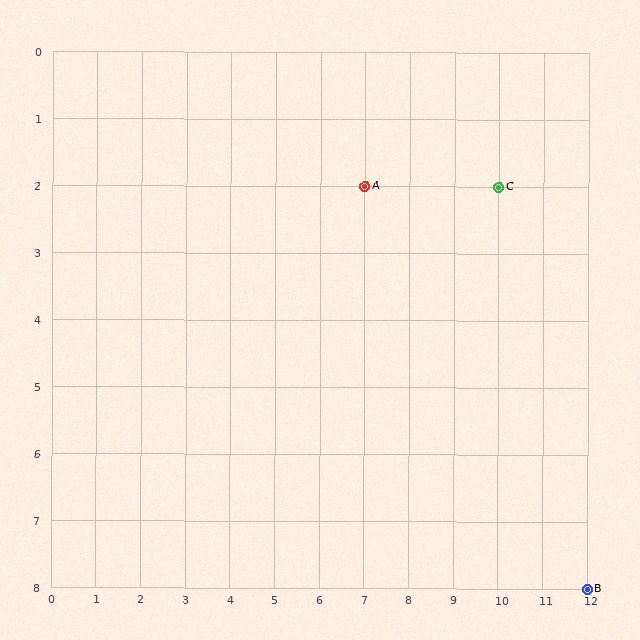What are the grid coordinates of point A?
Point A is at grid coordinates (7, 2).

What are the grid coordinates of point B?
Point B is at grid coordinates (12, 8).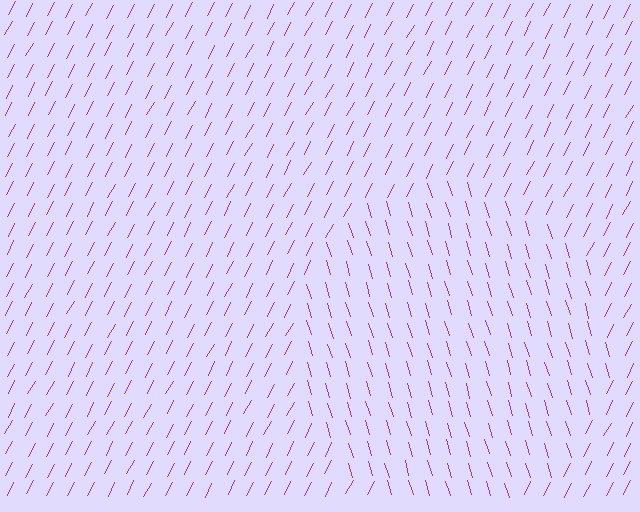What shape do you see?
I see a circle.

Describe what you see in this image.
The image is filled with small purple line segments. A circle region in the image has lines oriented differently from the surrounding lines, creating a visible texture boundary.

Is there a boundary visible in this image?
Yes, there is a texture boundary formed by a change in line orientation.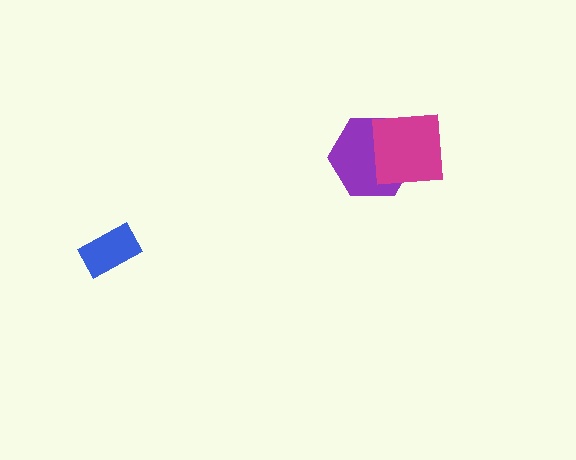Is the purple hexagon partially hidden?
Yes, it is partially covered by another shape.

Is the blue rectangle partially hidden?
No, no other shape covers it.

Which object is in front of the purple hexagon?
The magenta square is in front of the purple hexagon.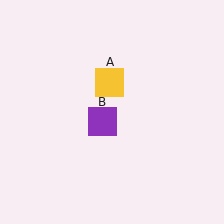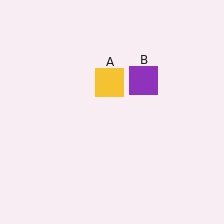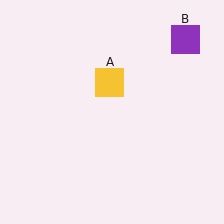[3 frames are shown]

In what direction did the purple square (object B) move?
The purple square (object B) moved up and to the right.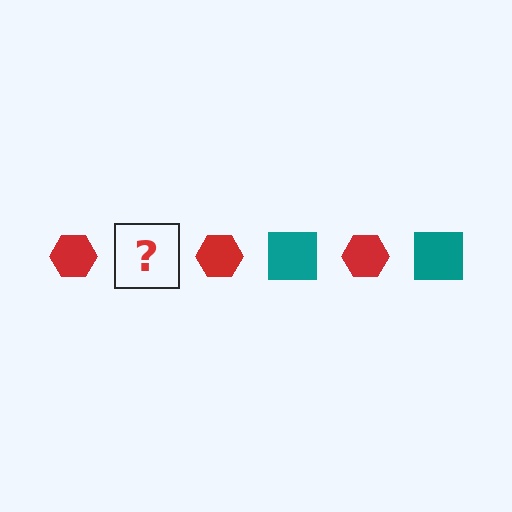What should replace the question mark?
The question mark should be replaced with a teal square.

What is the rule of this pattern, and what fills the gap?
The rule is that the pattern alternates between red hexagon and teal square. The gap should be filled with a teal square.